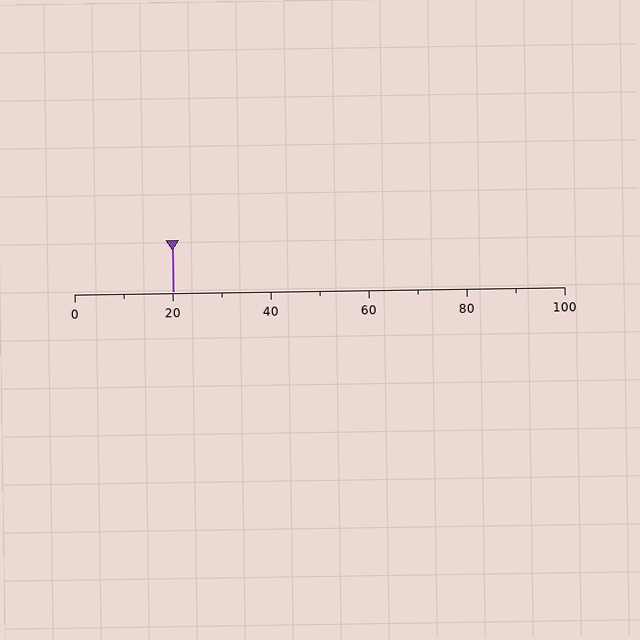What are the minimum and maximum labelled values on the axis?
The axis runs from 0 to 100.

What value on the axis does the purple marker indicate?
The marker indicates approximately 20.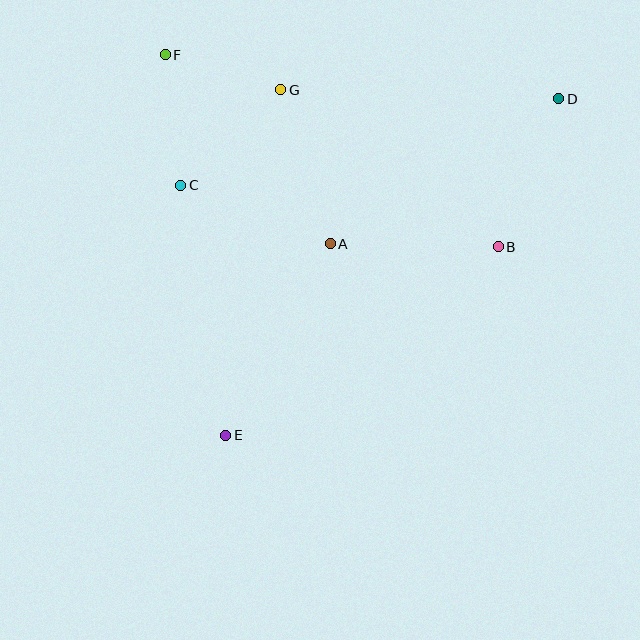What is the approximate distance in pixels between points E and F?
The distance between E and F is approximately 386 pixels.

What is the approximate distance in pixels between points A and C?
The distance between A and C is approximately 161 pixels.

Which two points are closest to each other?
Points F and G are closest to each other.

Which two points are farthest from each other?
Points D and E are farthest from each other.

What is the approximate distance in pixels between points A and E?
The distance between A and E is approximately 218 pixels.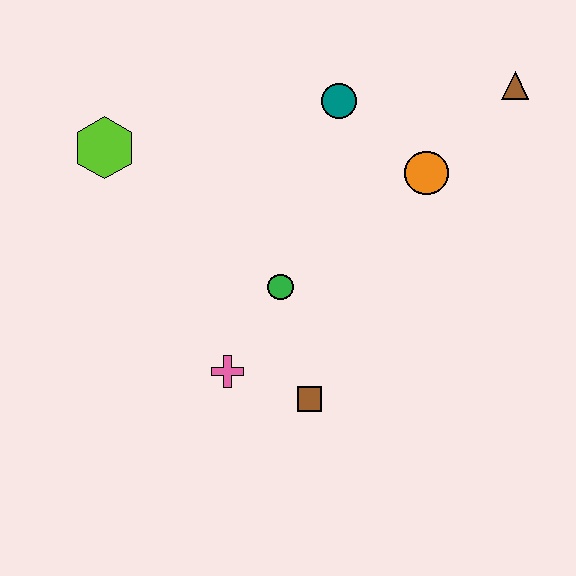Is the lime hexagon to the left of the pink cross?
Yes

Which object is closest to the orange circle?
The teal circle is closest to the orange circle.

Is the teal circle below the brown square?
No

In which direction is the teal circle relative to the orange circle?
The teal circle is to the left of the orange circle.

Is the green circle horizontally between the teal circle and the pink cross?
Yes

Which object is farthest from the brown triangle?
The lime hexagon is farthest from the brown triangle.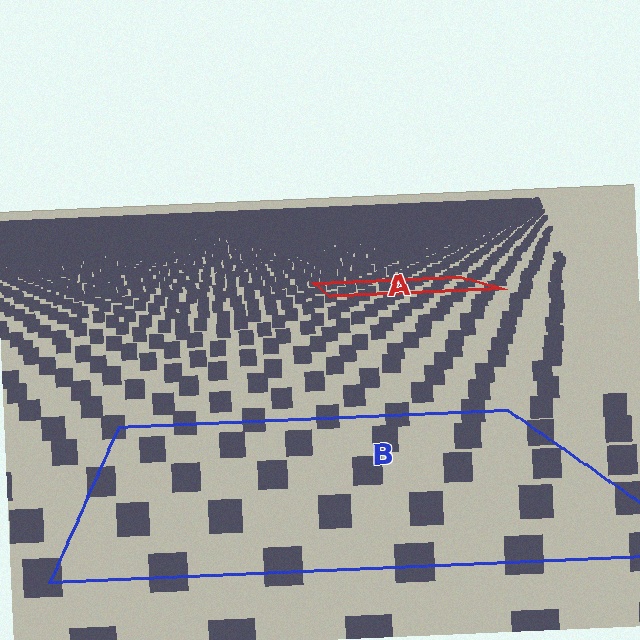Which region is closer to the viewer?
Region B is closer. The texture elements there are larger and more spread out.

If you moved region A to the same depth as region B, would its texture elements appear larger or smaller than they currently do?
They would appear larger. At a closer depth, the same texture elements are projected at a bigger on-screen size.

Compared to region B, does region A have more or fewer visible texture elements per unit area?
Region A has more texture elements per unit area — they are packed more densely because it is farther away.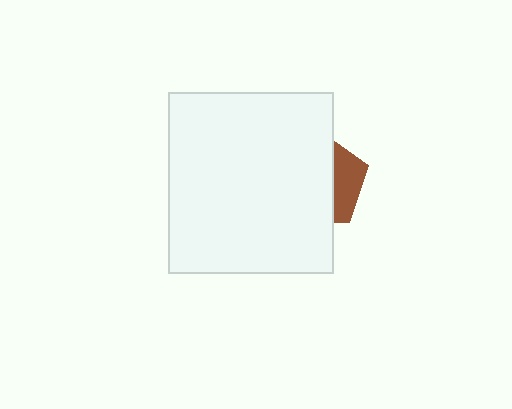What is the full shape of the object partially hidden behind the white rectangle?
The partially hidden object is a brown pentagon.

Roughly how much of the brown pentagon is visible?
A small part of it is visible (roughly 31%).